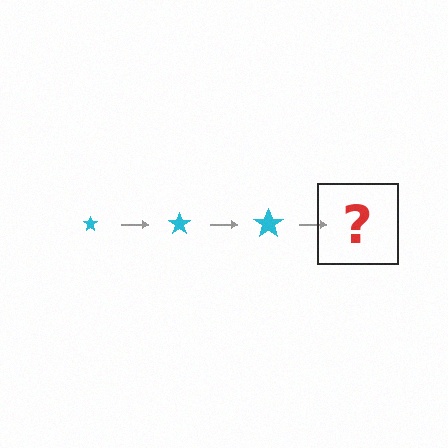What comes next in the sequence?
The next element should be a cyan star, larger than the previous one.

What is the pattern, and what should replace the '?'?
The pattern is that the star gets progressively larger each step. The '?' should be a cyan star, larger than the previous one.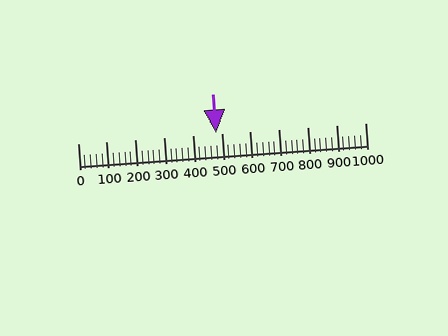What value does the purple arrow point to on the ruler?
The purple arrow points to approximately 480.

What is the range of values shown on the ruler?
The ruler shows values from 0 to 1000.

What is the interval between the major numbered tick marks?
The major tick marks are spaced 100 units apart.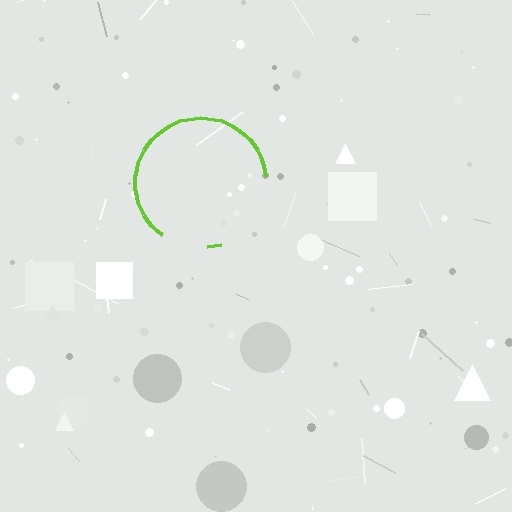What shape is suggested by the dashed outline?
The dashed outline suggests a circle.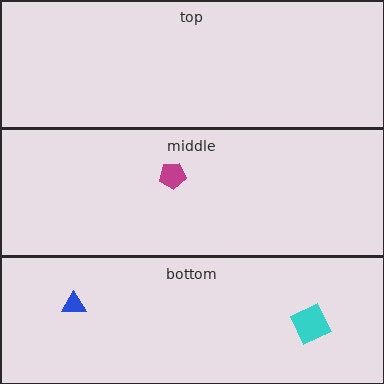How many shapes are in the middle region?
1.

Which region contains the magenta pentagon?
The middle region.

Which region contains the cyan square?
The bottom region.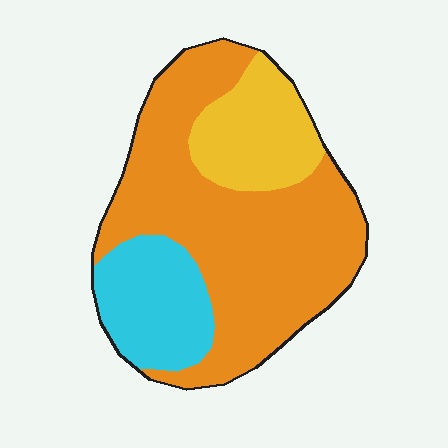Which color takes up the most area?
Orange, at roughly 60%.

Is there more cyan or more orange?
Orange.